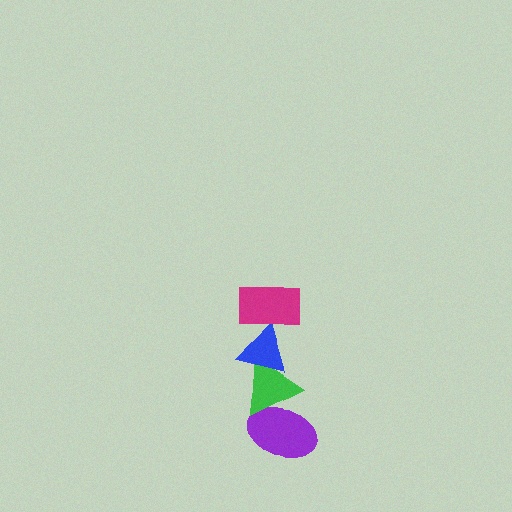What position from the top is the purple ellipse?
The purple ellipse is 4th from the top.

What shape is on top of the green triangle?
The blue triangle is on top of the green triangle.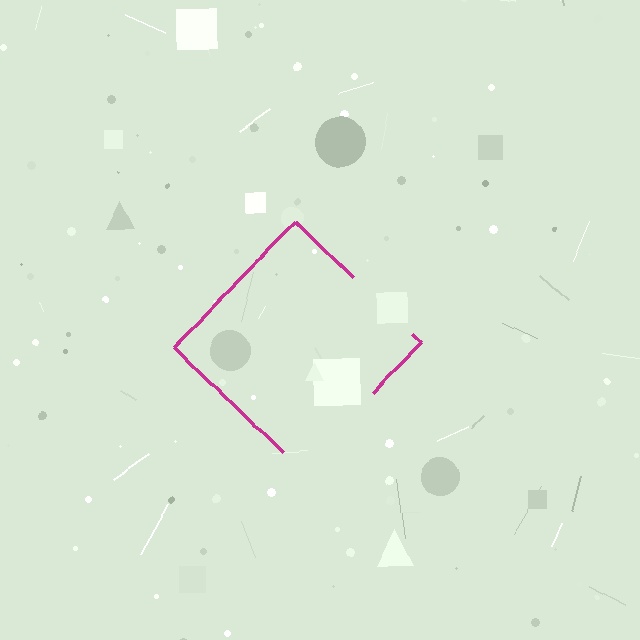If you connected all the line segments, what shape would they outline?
They would outline a diamond.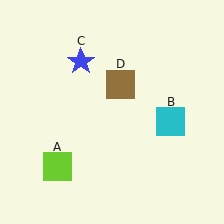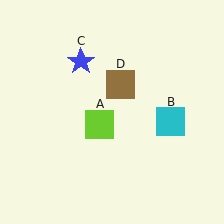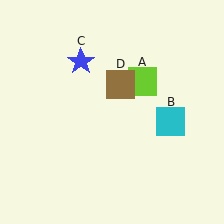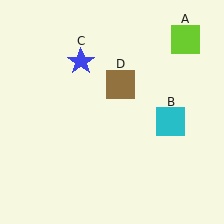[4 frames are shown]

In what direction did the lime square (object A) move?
The lime square (object A) moved up and to the right.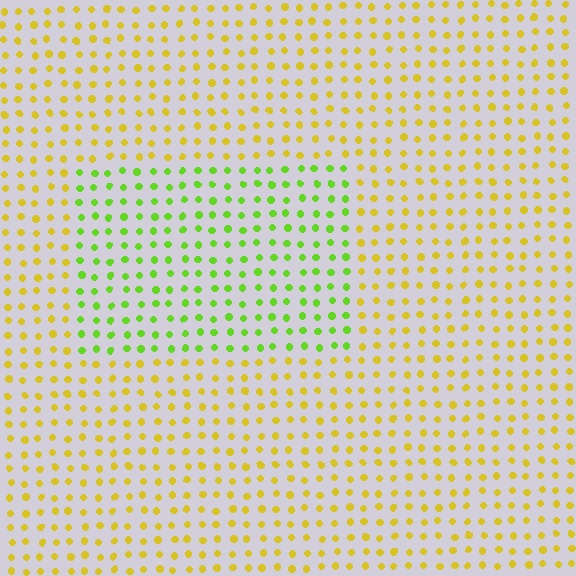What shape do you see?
I see a rectangle.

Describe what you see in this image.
The image is filled with small yellow elements in a uniform arrangement. A rectangle-shaped region is visible where the elements are tinted to a slightly different hue, forming a subtle color boundary.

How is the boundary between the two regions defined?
The boundary is defined purely by a slight shift in hue (about 46 degrees). Spacing, size, and orientation are identical on both sides.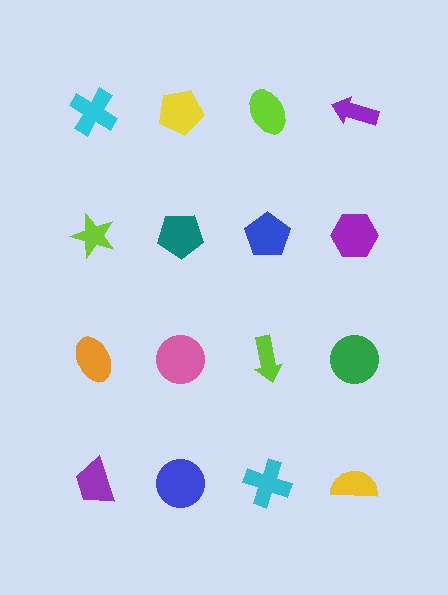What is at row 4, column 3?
A cyan cross.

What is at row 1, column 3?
A lime ellipse.